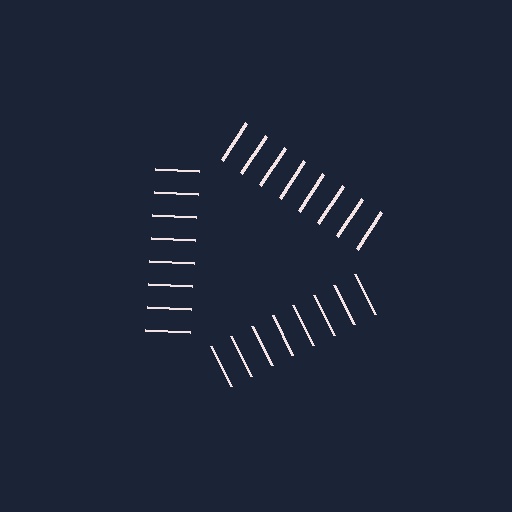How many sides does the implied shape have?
3 sides — the line-ends trace a triangle.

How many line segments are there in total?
24 — 8 along each of the 3 edges.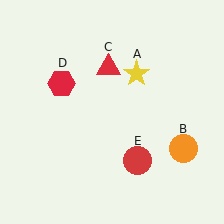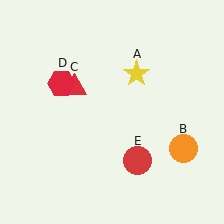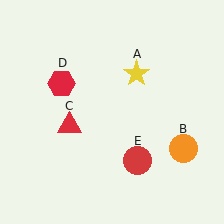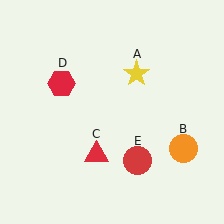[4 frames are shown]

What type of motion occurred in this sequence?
The red triangle (object C) rotated counterclockwise around the center of the scene.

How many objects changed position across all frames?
1 object changed position: red triangle (object C).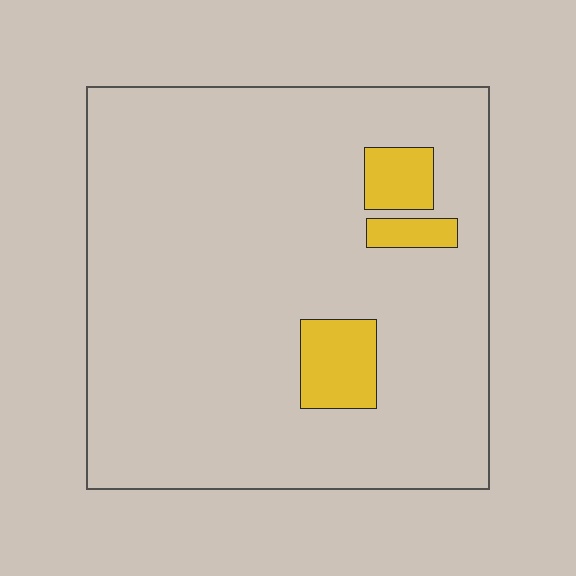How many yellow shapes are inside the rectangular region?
3.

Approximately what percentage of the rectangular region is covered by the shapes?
Approximately 10%.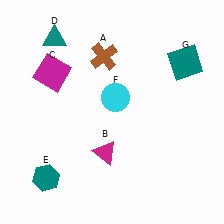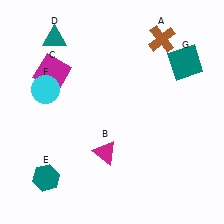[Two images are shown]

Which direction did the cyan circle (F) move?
The cyan circle (F) moved left.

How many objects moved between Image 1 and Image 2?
2 objects moved between the two images.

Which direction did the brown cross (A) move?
The brown cross (A) moved right.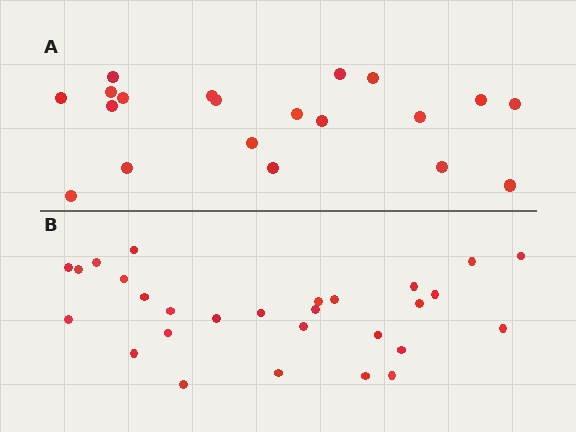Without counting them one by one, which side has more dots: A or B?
Region B (the bottom region) has more dots.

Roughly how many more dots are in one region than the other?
Region B has roughly 8 or so more dots than region A.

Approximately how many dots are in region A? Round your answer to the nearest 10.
About 20 dots.